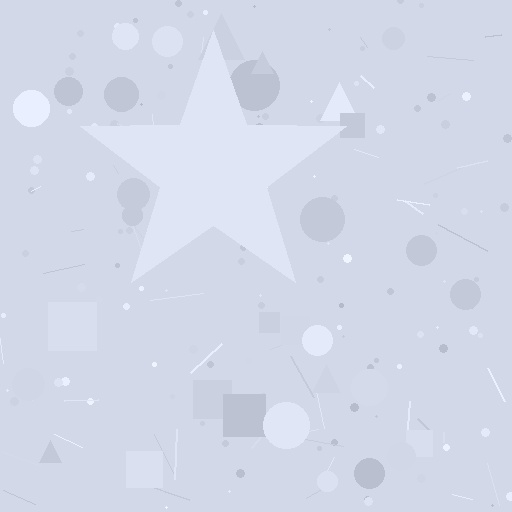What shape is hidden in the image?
A star is hidden in the image.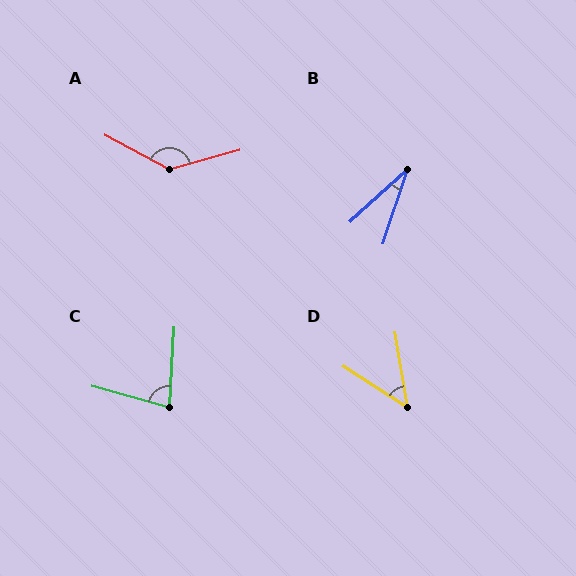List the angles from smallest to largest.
B (29°), D (47°), C (78°), A (136°).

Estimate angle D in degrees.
Approximately 47 degrees.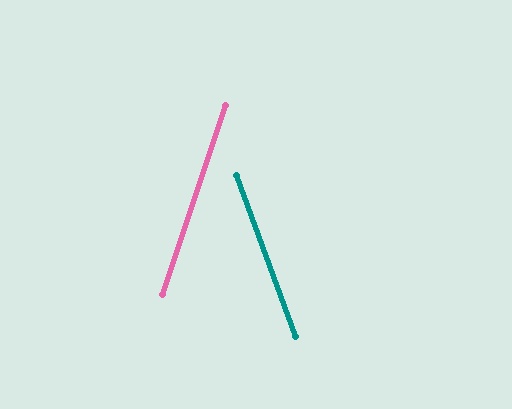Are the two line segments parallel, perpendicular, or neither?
Neither parallel nor perpendicular — they differ by about 39°.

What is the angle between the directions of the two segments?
Approximately 39 degrees.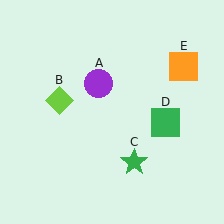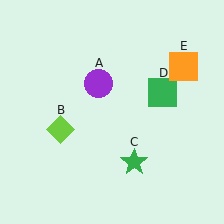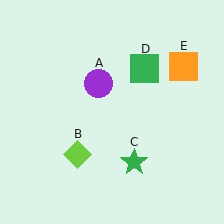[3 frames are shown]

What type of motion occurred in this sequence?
The lime diamond (object B), green square (object D) rotated counterclockwise around the center of the scene.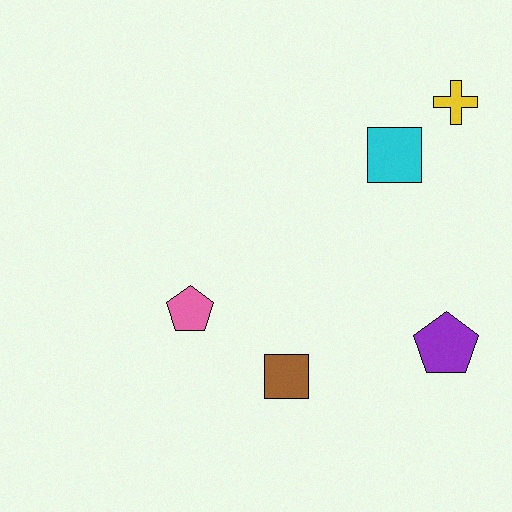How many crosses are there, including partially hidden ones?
There is 1 cross.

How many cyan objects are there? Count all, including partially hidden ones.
There is 1 cyan object.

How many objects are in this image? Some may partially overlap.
There are 5 objects.